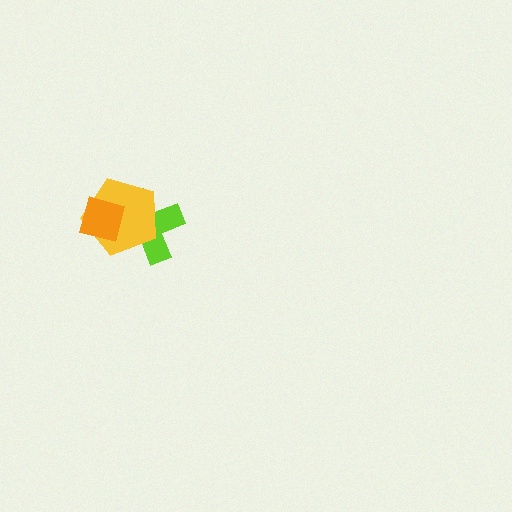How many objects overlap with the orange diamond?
2 objects overlap with the orange diamond.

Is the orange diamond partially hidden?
No, no other shape covers it.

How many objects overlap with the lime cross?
2 objects overlap with the lime cross.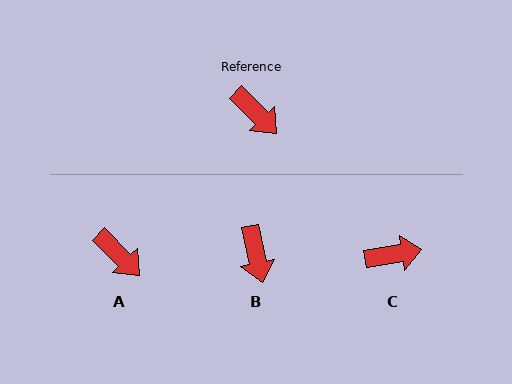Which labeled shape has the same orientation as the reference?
A.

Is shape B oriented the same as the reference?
No, it is off by about 33 degrees.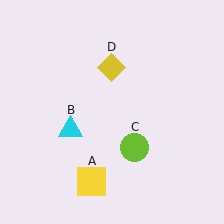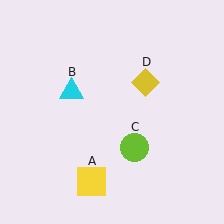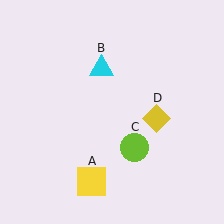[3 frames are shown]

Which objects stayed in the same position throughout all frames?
Yellow square (object A) and lime circle (object C) remained stationary.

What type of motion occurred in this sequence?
The cyan triangle (object B), yellow diamond (object D) rotated clockwise around the center of the scene.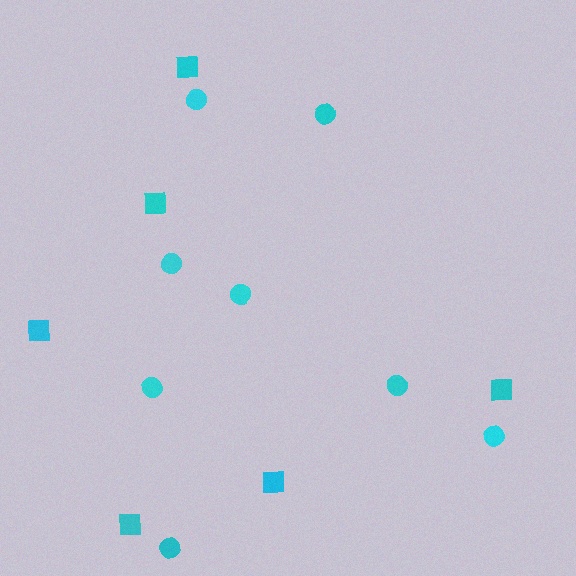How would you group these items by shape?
There are 2 groups: one group of circles (8) and one group of squares (6).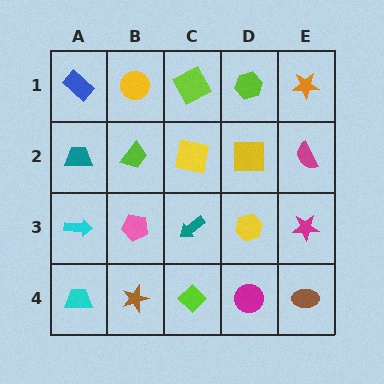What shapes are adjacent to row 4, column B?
A pink pentagon (row 3, column B), a cyan trapezoid (row 4, column A), a lime diamond (row 4, column C).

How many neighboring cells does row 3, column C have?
4.